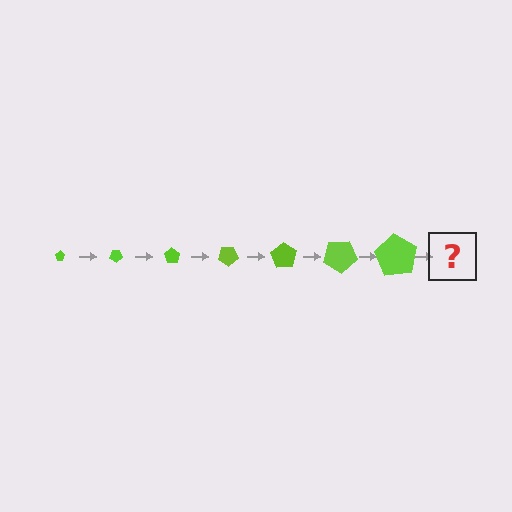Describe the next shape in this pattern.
It should be a pentagon, larger than the previous one and rotated 245 degrees from the start.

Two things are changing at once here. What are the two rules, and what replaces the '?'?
The two rules are that the pentagon grows larger each step and it rotates 35 degrees each step. The '?' should be a pentagon, larger than the previous one and rotated 245 degrees from the start.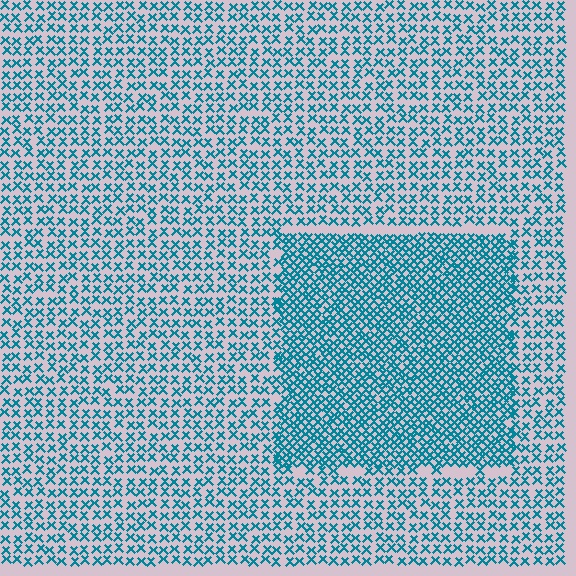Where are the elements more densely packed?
The elements are more densely packed inside the rectangle boundary.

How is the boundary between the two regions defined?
The boundary is defined by a change in element density (approximately 2.0x ratio). All elements are the same color, size, and shape.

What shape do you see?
I see a rectangle.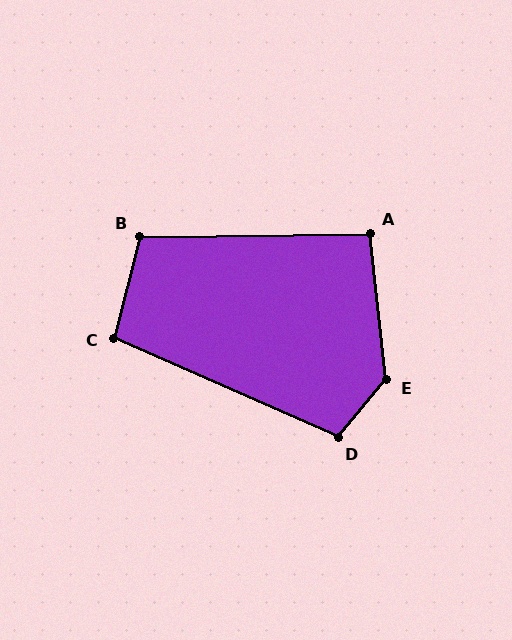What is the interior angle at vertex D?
Approximately 106 degrees (obtuse).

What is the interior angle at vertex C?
Approximately 100 degrees (obtuse).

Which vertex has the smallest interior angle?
A, at approximately 96 degrees.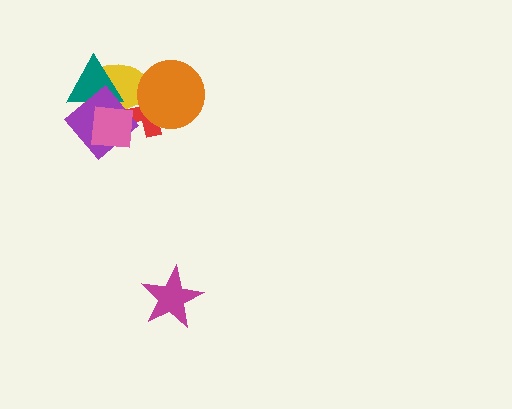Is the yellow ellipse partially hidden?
Yes, it is partially covered by another shape.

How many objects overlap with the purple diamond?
4 objects overlap with the purple diamond.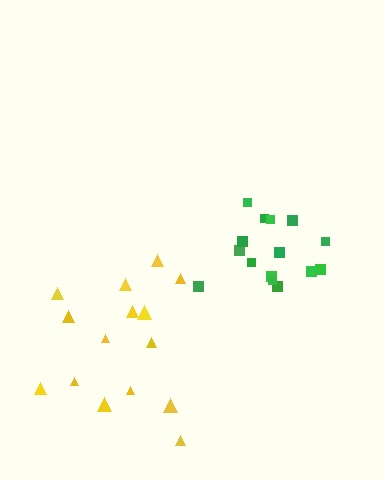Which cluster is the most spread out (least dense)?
Yellow.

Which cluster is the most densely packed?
Green.